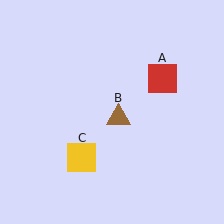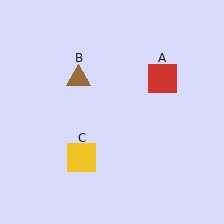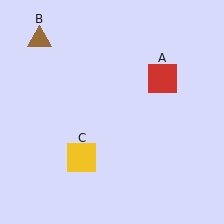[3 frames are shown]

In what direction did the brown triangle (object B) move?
The brown triangle (object B) moved up and to the left.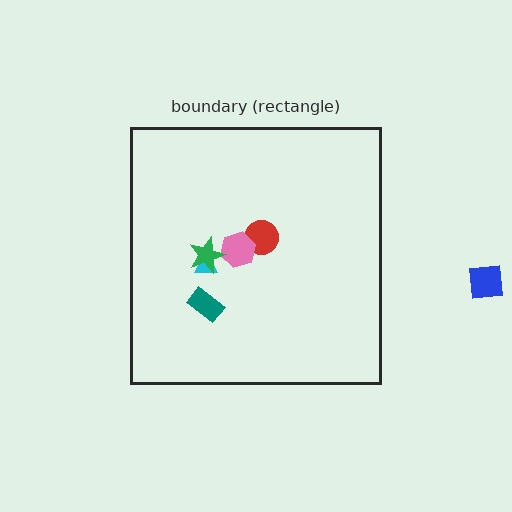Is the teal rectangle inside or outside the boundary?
Inside.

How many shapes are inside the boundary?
5 inside, 1 outside.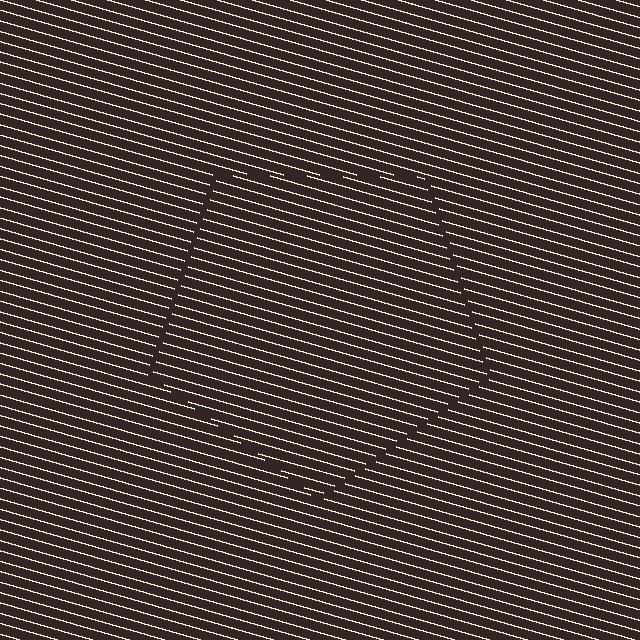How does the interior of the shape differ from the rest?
The interior of the shape contains the same grating, shifted by half a period — the contour is defined by the phase discontinuity where line-ends from the inner and outer gratings abut.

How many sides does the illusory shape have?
5 sides — the line-ends trace a pentagon.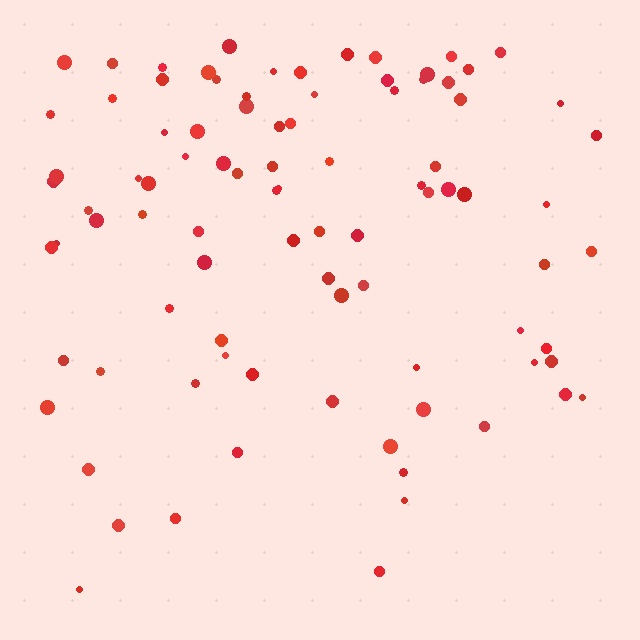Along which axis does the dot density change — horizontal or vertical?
Vertical.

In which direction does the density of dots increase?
From bottom to top, with the top side densest.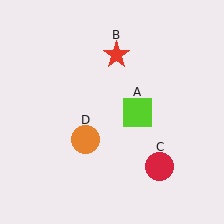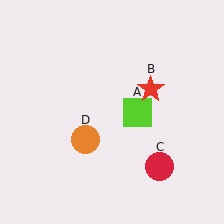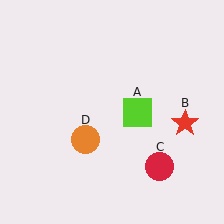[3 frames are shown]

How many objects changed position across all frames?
1 object changed position: red star (object B).